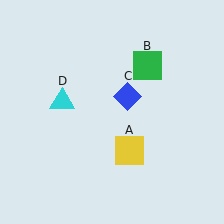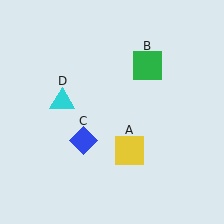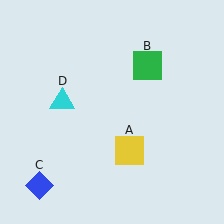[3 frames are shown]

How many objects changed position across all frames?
1 object changed position: blue diamond (object C).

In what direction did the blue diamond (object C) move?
The blue diamond (object C) moved down and to the left.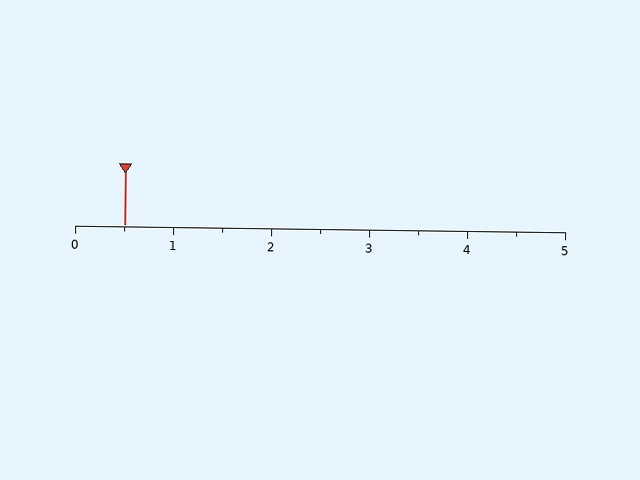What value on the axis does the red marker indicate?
The marker indicates approximately 0.5.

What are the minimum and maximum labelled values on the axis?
The axis runs from 0 to 5.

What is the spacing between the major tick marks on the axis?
The major ticks are spaced 1 apart.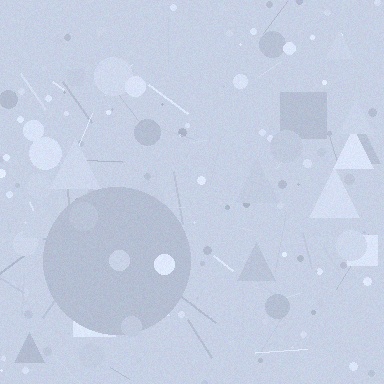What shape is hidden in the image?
A circle is hidden in the image.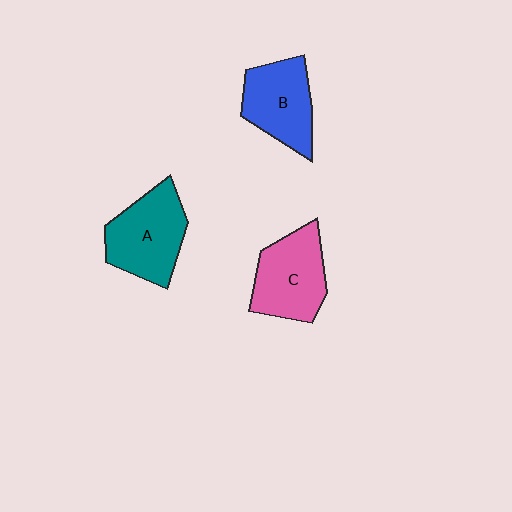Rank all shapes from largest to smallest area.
From largest to smallest: A (teal), C (pink), B (blue).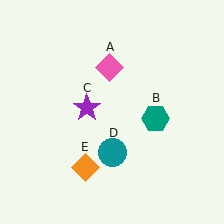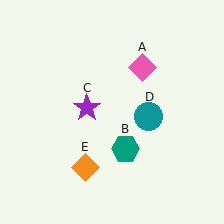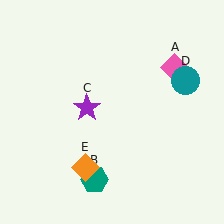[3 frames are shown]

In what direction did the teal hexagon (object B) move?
The teal hexagon (object B) moved down and to the left.